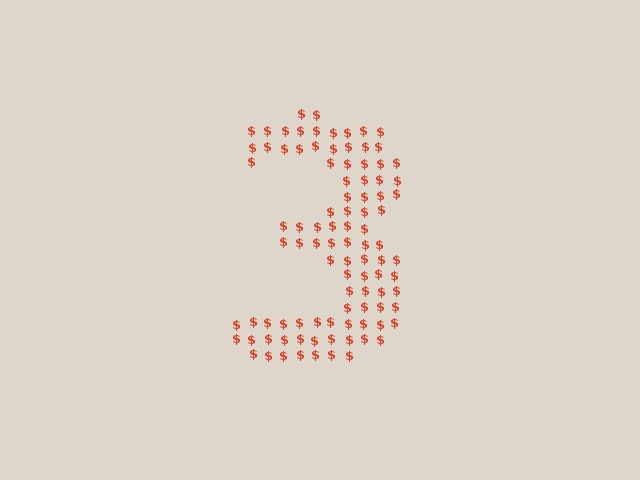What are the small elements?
The small elements are dollar signs.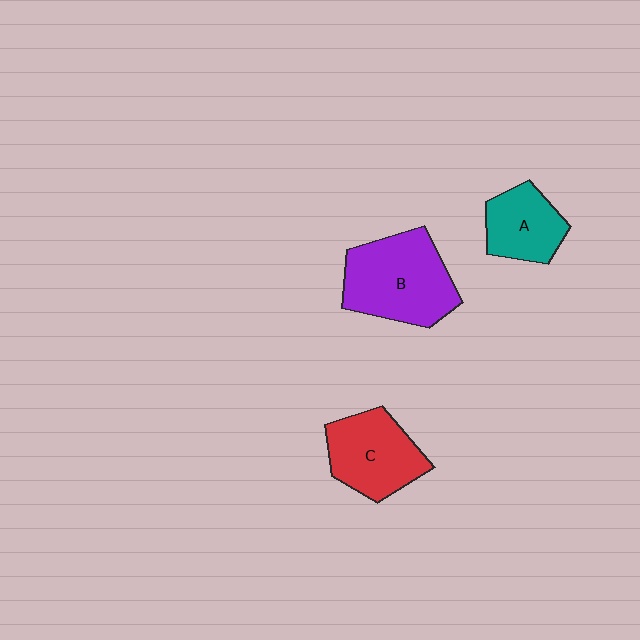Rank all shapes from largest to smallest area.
From largest to smallest: B (purple), C (red), A (teal).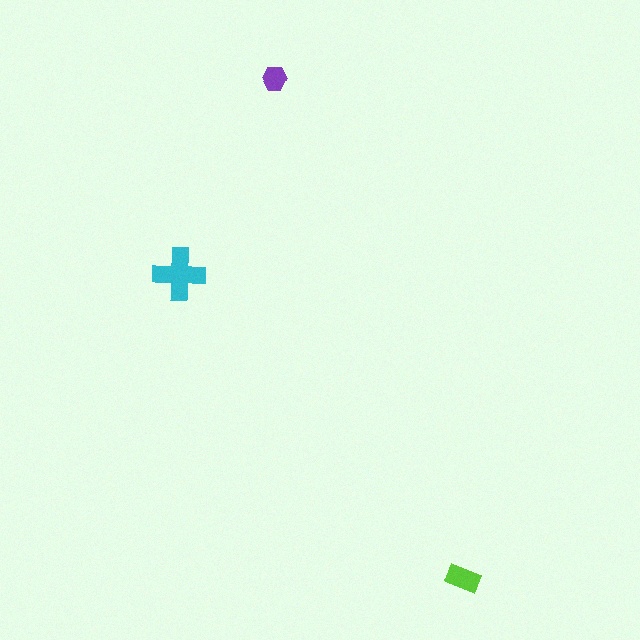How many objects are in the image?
There are 3 objects in the image.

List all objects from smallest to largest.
The purple hexagon, the lime rectangle, the cyan cross.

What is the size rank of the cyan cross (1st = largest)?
1st.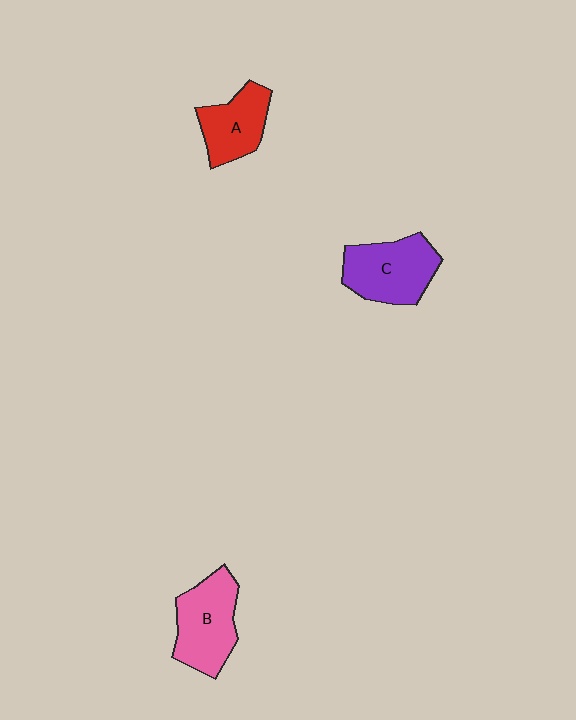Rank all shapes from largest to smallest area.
From largest to smallest: C (purple), B (pink), A (red).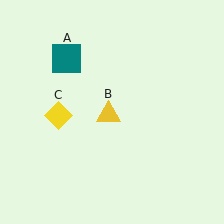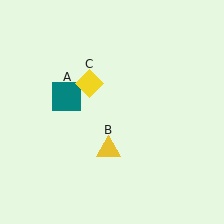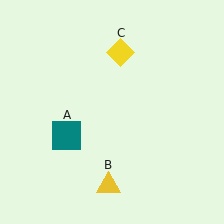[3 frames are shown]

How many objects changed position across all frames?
3 objects changed position: teal square (object A), yellow triangle (object B), yellow diamond (object C).